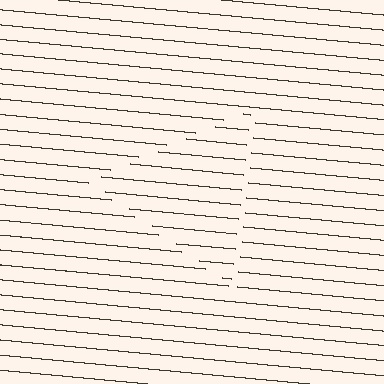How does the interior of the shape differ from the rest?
The interior of the shape contains the same grating, shifted by half a period — the contour is defined by the phase discontinuity where line-ends from the inner and outer gratings abut.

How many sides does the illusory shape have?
3 sides — the line-ends trace a triangle.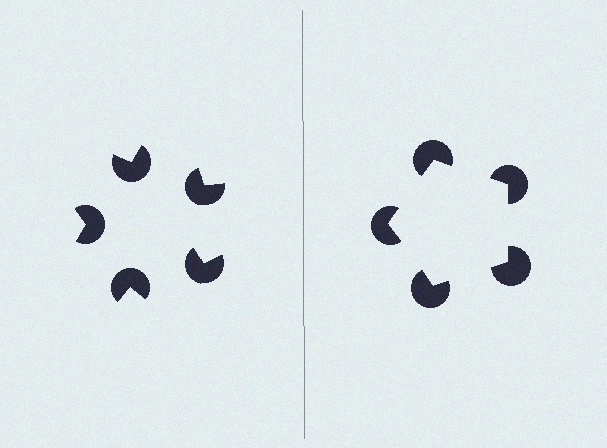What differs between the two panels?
The pac-man discs are positioned identically on both sides; only the wedge orientations differ. On the right they align to a pentagon; on the left they are misaligned.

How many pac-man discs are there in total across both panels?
10 — 5 on each side.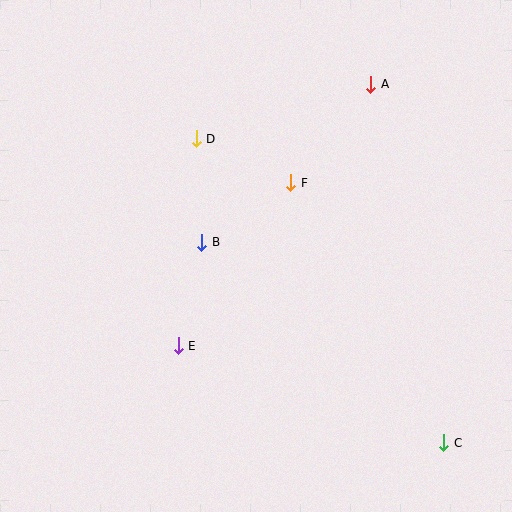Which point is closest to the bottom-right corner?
Point C is closest to the bottom-right corner.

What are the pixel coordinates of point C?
Point C is at (444, 443).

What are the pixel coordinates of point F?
Point F is at (291, 183).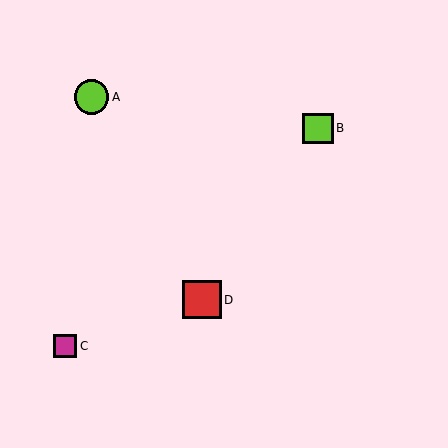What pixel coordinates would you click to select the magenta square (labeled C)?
Click at (65, 346) to select the magenta square C.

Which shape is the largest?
The red square (labeled D) is the largest.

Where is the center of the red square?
The center of the red square is at (202, 300).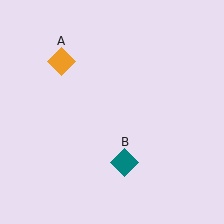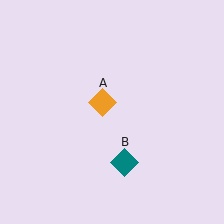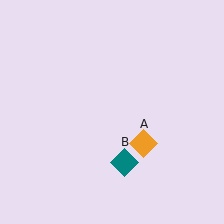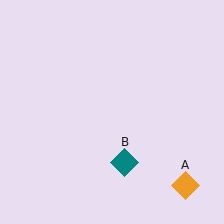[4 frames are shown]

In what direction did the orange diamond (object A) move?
The orange diamond (object A) moved down and to the right.